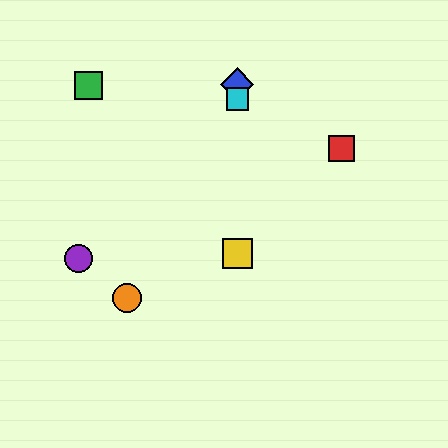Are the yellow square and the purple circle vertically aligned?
No, the yellow square is at x≈237 and the purple circle is at x≈79.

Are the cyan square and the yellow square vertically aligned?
Yes, both are at x≈237.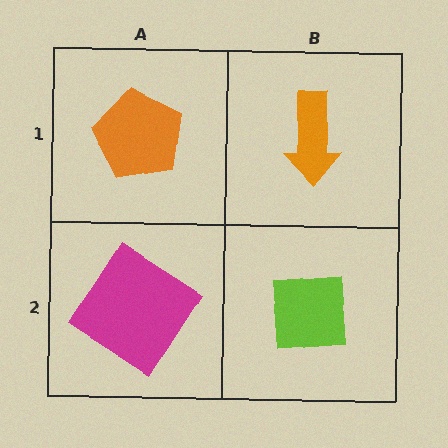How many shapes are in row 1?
2 shapes.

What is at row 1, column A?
An orange pentagon.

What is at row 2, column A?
A magenta diamond.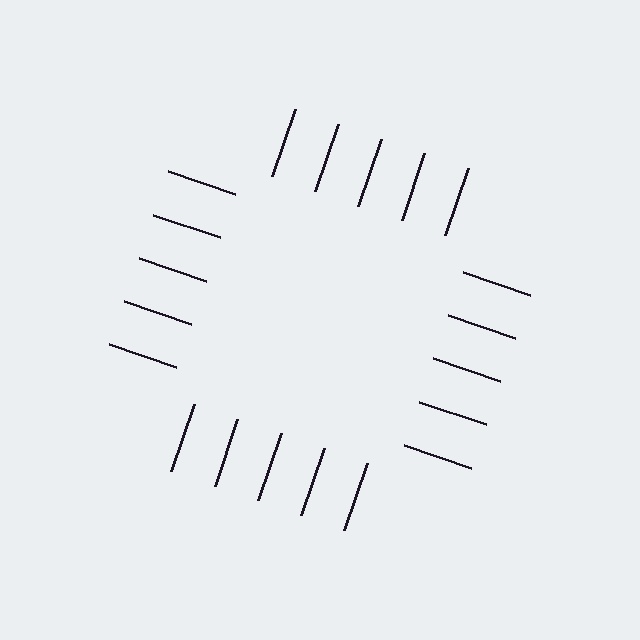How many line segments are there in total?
20 — 5 along each of the 4 edges.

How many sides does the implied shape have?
4 sides — the line-ends trace a square.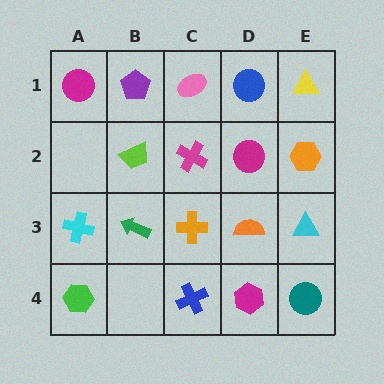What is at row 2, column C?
A magenta cross.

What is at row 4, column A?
A green hexagon.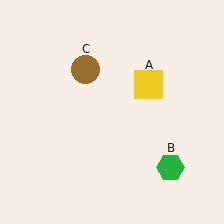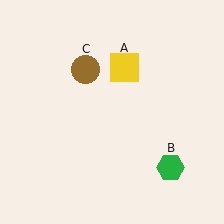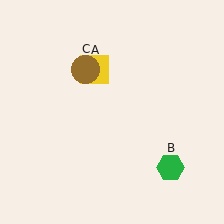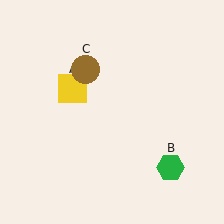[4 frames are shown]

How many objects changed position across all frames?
1 object changed position: yellow square (object A).